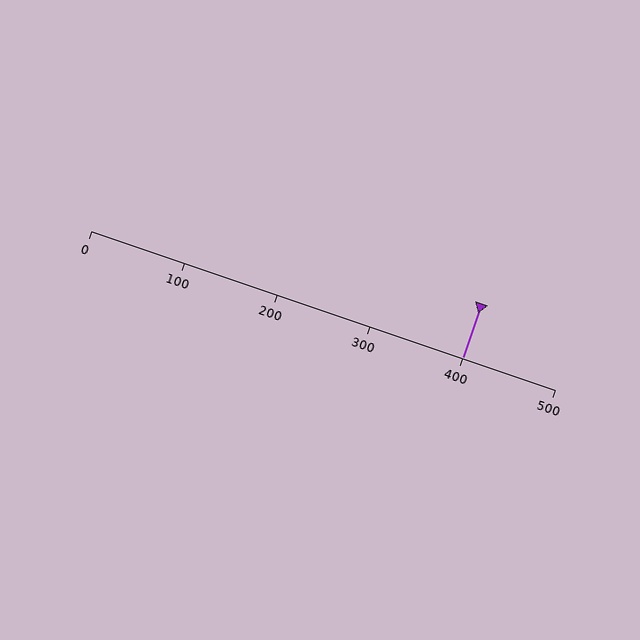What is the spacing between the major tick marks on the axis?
The major ticks are spaced 100 apart.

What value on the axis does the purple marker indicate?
The marker indicates approximately 400.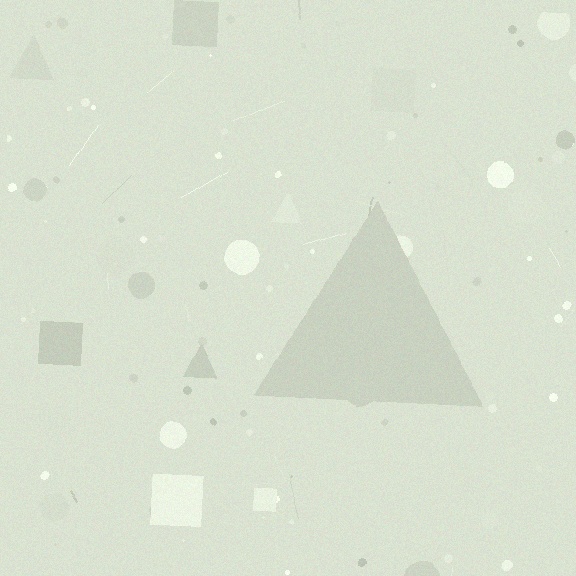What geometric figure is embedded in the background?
A triangle is embedded in the background.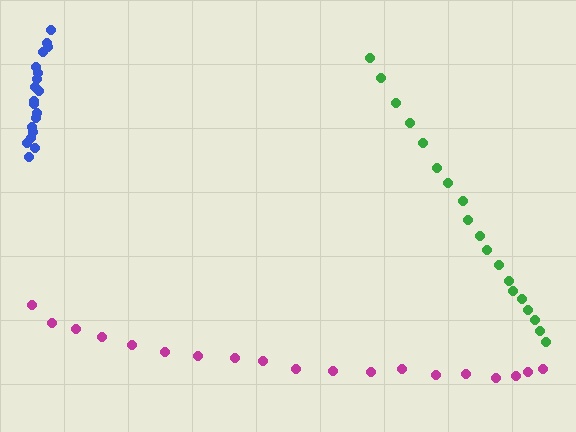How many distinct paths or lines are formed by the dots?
There are 3 distinct paths.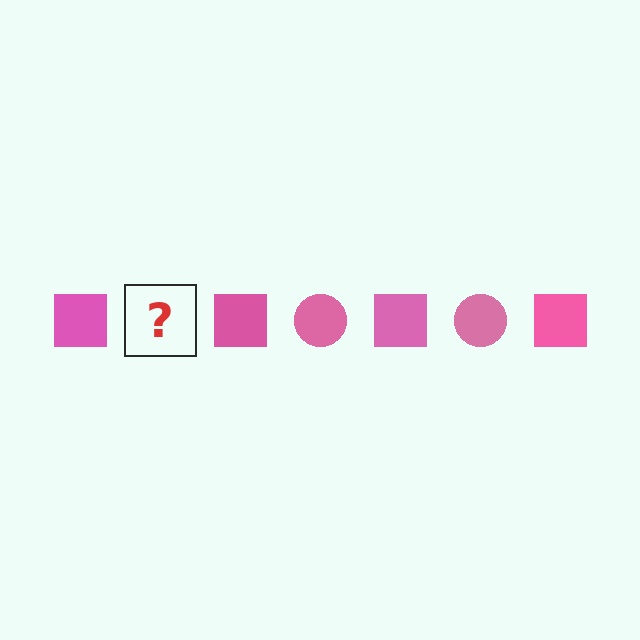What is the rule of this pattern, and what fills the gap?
The rule is that the pattern cycles through square, circle shapes in pink. The gap should be filled with a pink circle.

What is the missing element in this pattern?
The missing element is a pink circle.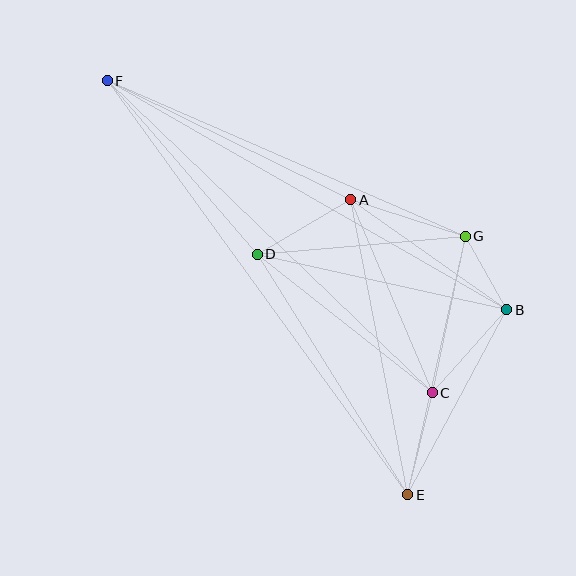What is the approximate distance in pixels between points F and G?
The distance between F and G is approximately 390 pixels.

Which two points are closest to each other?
Points B and G are closest to each other.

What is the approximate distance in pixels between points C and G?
The distance between C and G is approximately 160 pixels.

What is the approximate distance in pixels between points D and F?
The distance between D and F is approximately 229 pixels.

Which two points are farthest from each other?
Points E and F are farthest from each other.